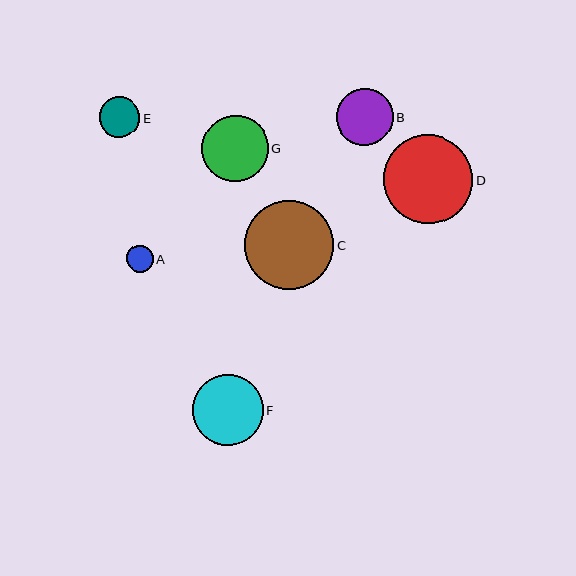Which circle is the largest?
Circle C is the largest with a size of approximately 89 pixels.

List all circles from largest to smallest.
From largest to smallest: C, D, F, G, B, E, A.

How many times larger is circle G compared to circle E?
Circle G is approximately 1.6 times the size of circle E.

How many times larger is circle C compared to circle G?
Circle C is approximately 1.3 times the size of circle G.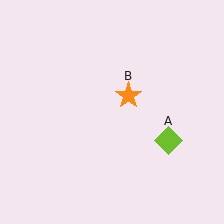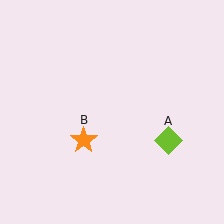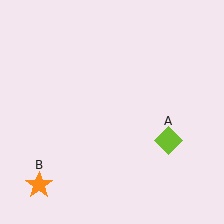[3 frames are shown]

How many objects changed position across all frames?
1 object changed position: orange star (object B).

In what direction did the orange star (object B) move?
The orange star (object B) moved down and to the left.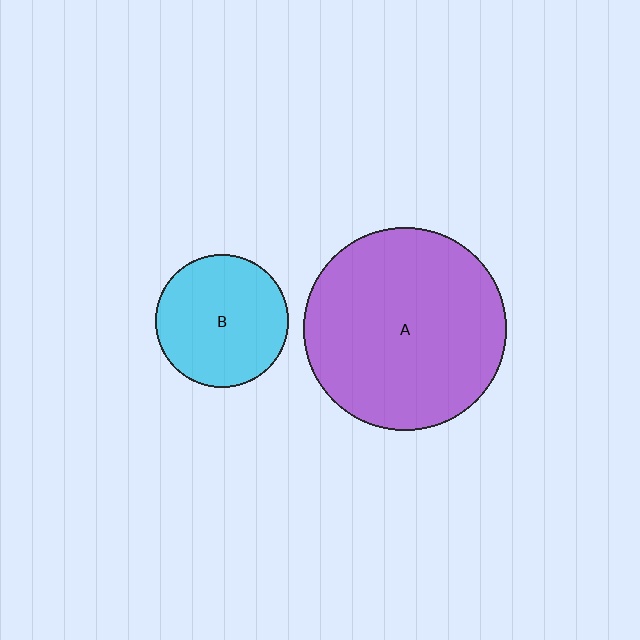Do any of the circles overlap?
No, none of the circles overlap.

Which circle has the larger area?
Circle A (purple).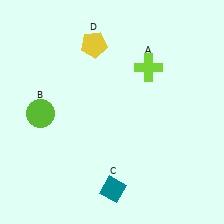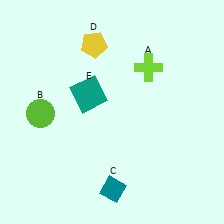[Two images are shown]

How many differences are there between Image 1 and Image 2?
There is 1 difference between the two images.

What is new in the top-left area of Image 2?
A teal square (E) was added in the top-left area of Image 2.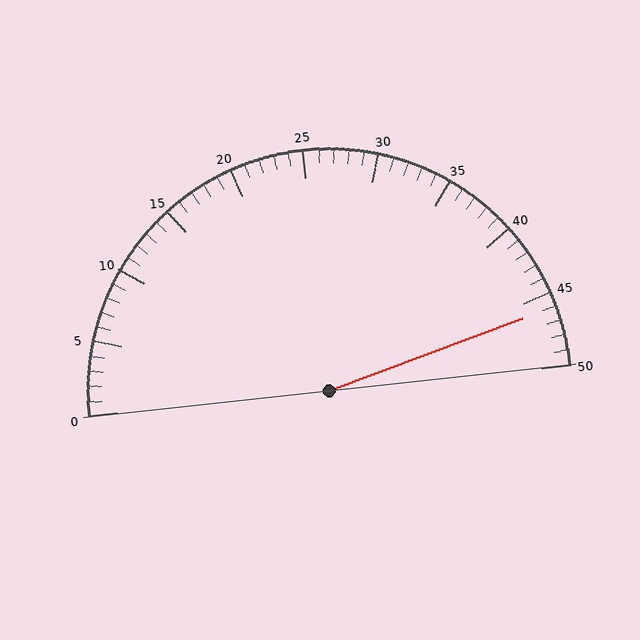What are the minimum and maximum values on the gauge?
The gauge ranges from 0 to 50.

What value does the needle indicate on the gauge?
The needle indicates approximately 46.